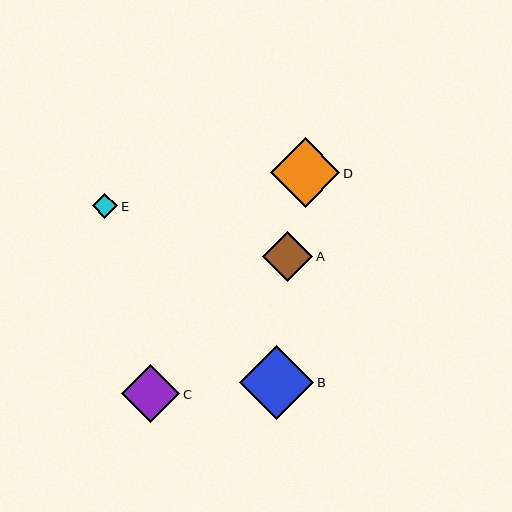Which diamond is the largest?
Diamond B is the largest with a size of approximately 75 pixels.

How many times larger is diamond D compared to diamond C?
Diamond D is approximately 1.2 times the size of diamond C.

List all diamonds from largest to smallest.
From largest to smallest: B, D, C, A, E.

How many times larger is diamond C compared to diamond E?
Diamond C is approximately 2.3 times the size of diamond E.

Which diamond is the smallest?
Diamond E is the smallest with a size of approximately 25 pixels.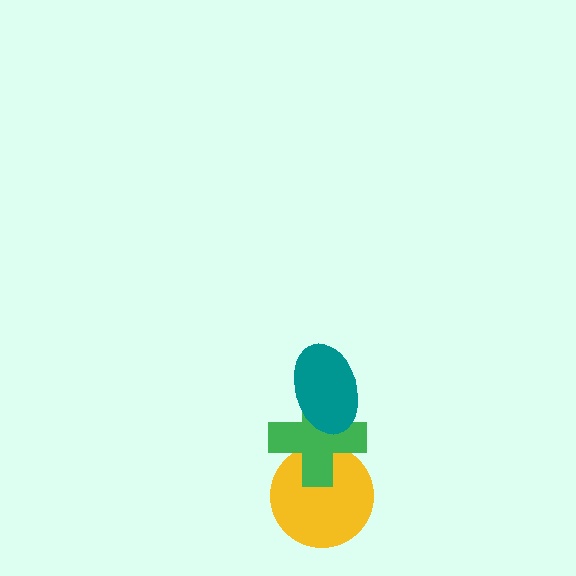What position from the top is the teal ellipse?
The teal ellipse is 1st from the top.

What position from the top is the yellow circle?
The yellow circle is 3rd from the top.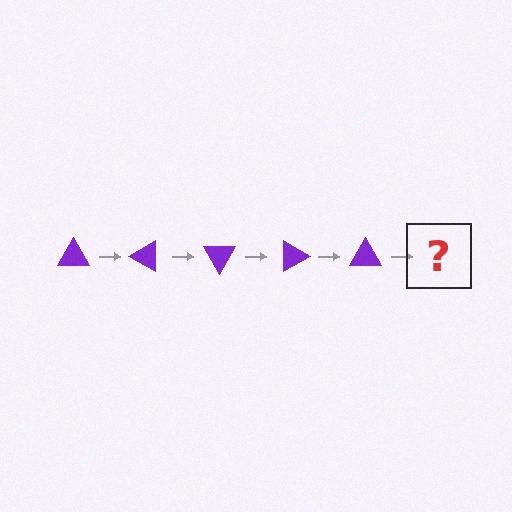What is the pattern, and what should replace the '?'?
The pattern is that the triangle rotates 30 degrees each step. The '?' should be a purple triangle rotated 150 degrees.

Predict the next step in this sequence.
The next step is a purple triangle rotated 150 degrees.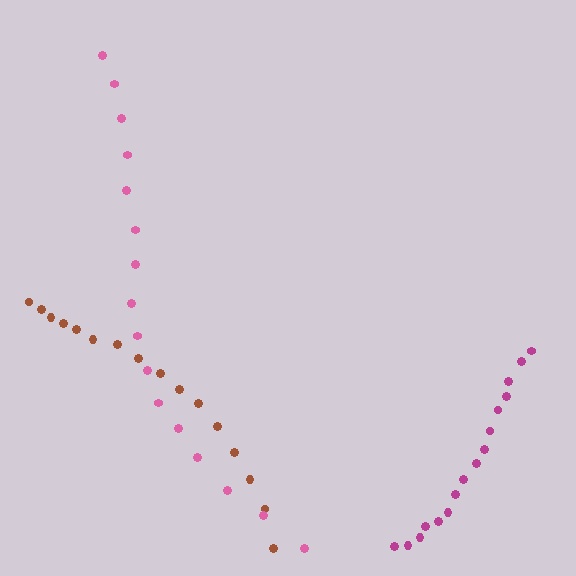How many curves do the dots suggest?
There are 3 distinct paths.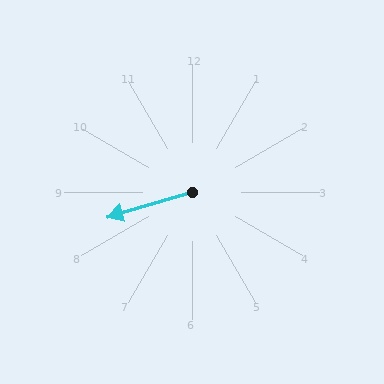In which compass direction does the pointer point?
West.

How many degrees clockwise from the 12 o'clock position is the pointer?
Approximately 254 degrees.